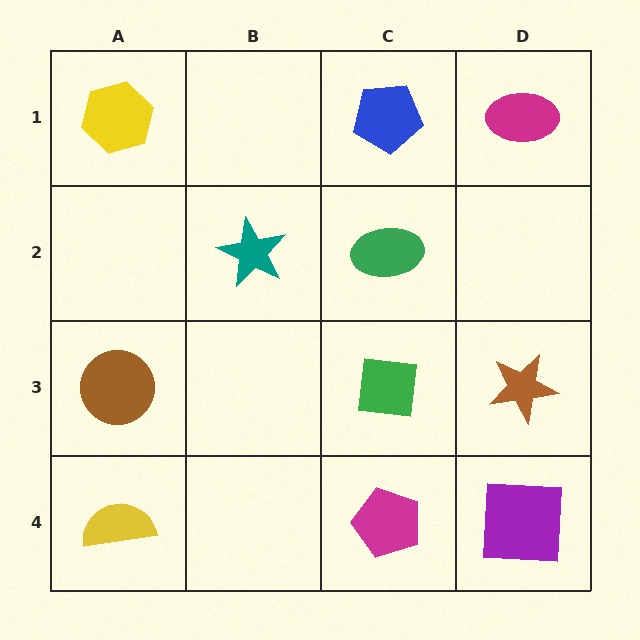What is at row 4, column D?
A purple square.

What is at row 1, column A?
A yellow hexagon.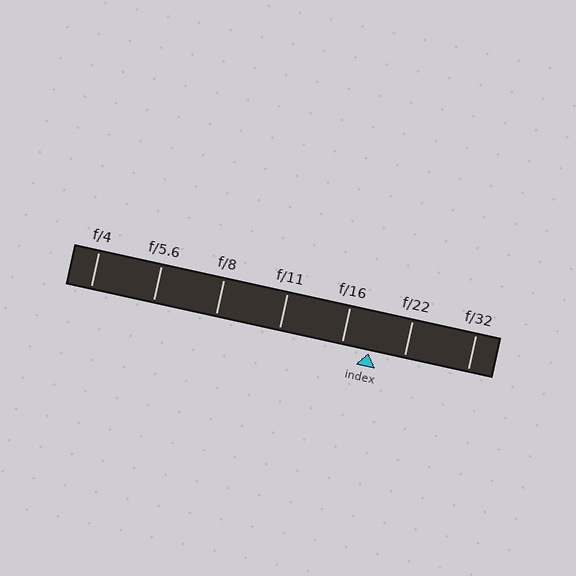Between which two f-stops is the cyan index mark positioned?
The index mark is between f/16 and f/22.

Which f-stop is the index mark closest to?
The index mark is closest to f/16.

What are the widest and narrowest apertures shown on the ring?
The widest aperture shown is f/4 and the narrowest is f/32.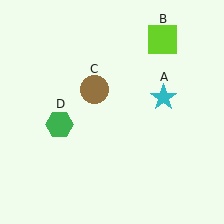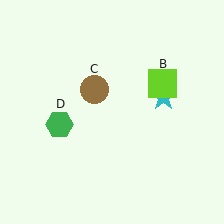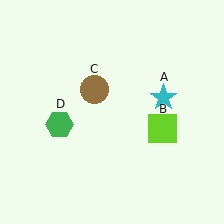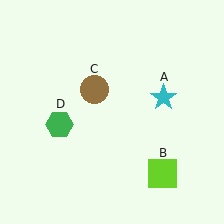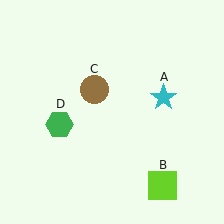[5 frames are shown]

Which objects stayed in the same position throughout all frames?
Cyan star (object A) and brown circle (object C) and green hexagon (object D) remained stationary.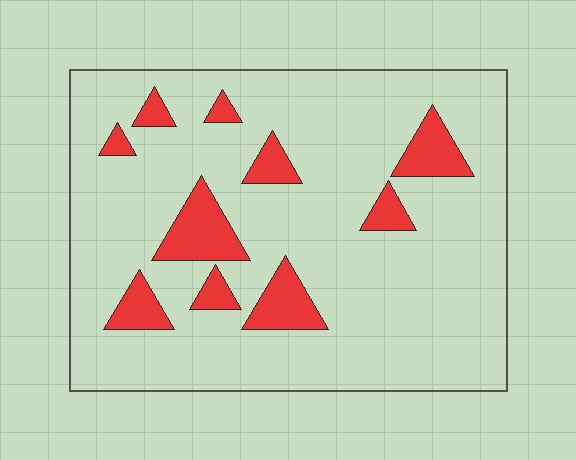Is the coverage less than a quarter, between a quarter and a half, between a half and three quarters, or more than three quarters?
Less than a quarter.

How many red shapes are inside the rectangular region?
10.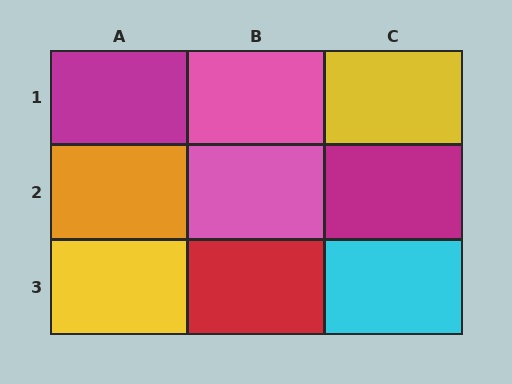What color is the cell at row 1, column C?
Yellow.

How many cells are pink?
2 cells are pink.